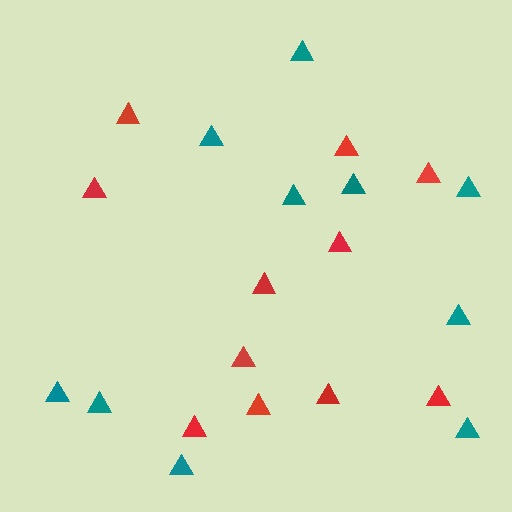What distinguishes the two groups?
There are 2 groups: one group of red triangles (11) and one group of teal triangles (10).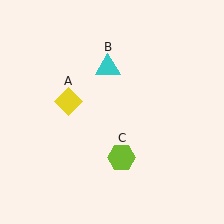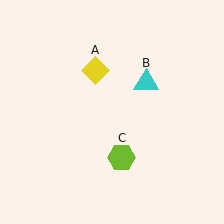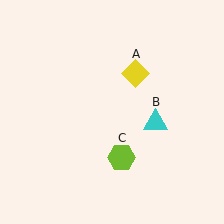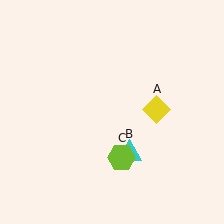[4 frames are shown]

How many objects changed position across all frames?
2 objects changed position: yellow diamond (object A), cyan triangle (object B).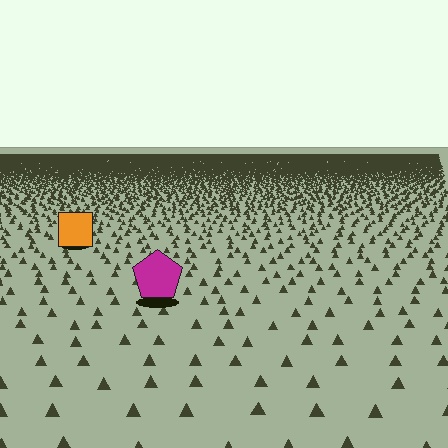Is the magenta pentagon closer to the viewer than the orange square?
Yes. The magenta pentagon is closer — you can tell from the texture gradient: the ground texture is coarser near it.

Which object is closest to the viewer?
The magenta pentagon is closest. The texture marks near it are larger and more spread out.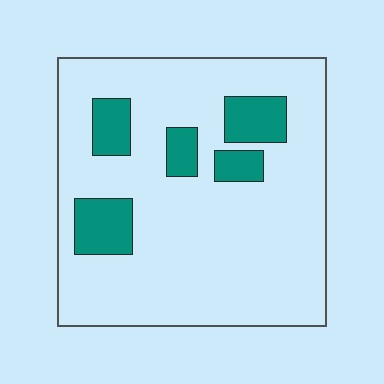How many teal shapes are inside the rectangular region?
5.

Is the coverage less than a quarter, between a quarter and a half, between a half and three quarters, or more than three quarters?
Less than a quarter.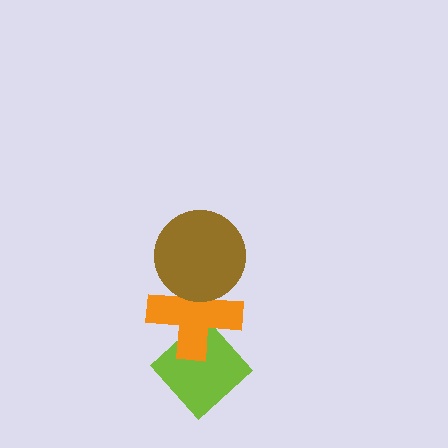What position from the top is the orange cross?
The orange cross is 2nd from the top.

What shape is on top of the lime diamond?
The orange cross is on top of the lime diamond.